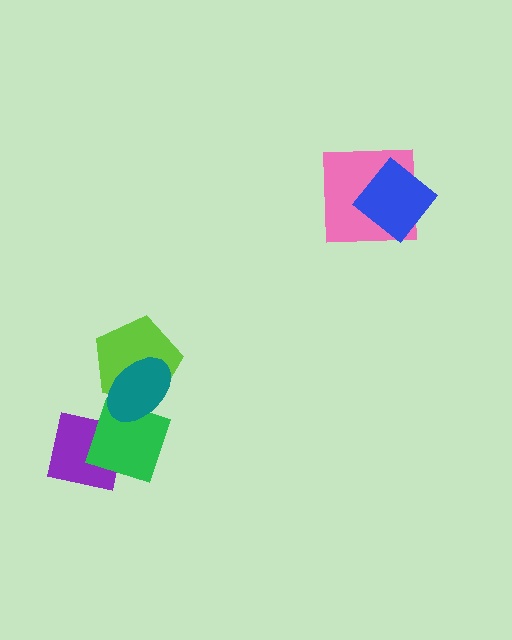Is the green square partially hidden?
Yes, it is partially covered by another shape.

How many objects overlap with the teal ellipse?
2 objects overlap with the teal ellipse.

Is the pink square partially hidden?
Yes, it is partially covered by another shape.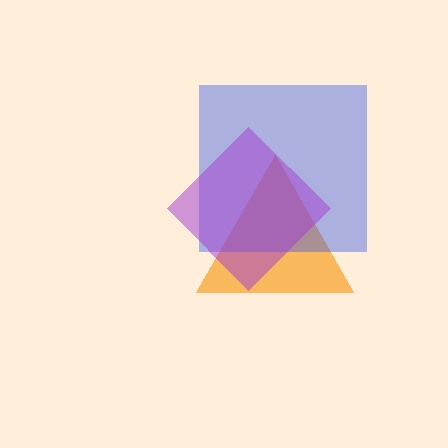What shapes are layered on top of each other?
The layered shapes are: an orange triangle, a blue square, a purple diamond.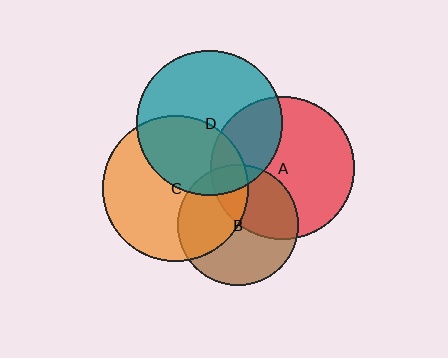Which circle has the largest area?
Circle D (teal).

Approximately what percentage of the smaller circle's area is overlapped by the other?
Approximately 30%.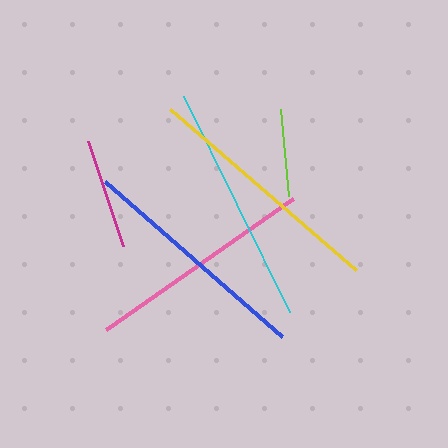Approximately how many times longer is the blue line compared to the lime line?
The blue line is approximately 2.7 times the length of the lime line.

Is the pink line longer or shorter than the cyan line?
The cyan line is longer than the pink line.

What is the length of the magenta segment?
The magenta segment is approximately 111 pixels long.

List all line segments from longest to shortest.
From longest to shortest: yellow, cyan, blue, pink, magenta, lime.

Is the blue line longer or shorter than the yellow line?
The yellow line is longer than the blue line.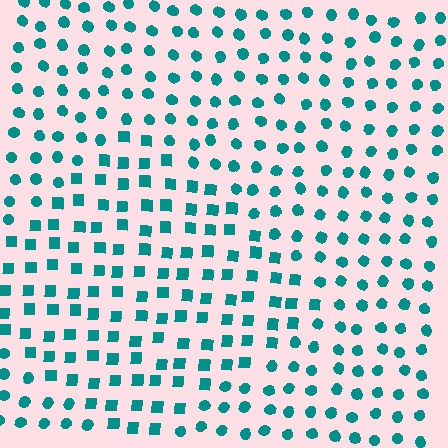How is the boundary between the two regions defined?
The boundary is defined by a change in element shape: squares inside vs. circles outside. All elements share the same color and spacing.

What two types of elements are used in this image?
The image uses squares inside the diamond region and circles outside it.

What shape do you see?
I see a diamond.